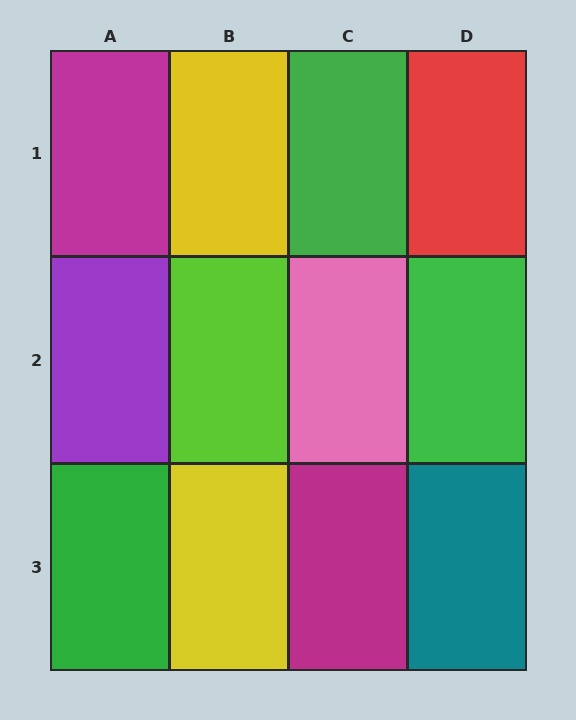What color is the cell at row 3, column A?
Green.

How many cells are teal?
1 cell is teal.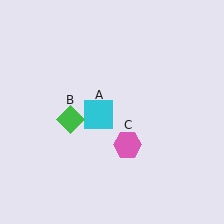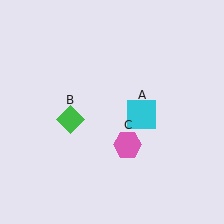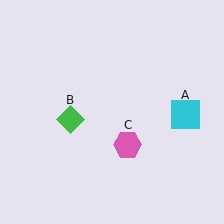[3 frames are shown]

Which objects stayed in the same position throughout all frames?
Green diamond (object B) and pink hexagon (object C) remained stationary.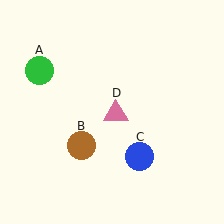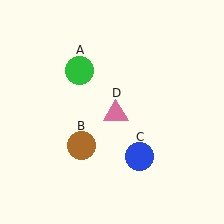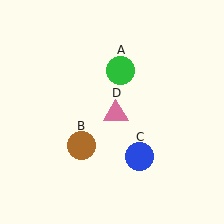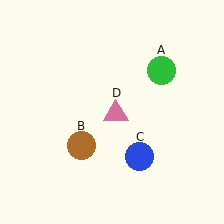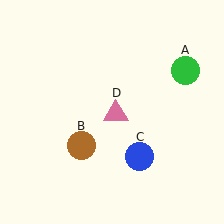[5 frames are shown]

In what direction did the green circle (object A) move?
The green circle (object A) moved right.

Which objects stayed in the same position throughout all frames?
Brown circle (object B) and blue circle (object C) and pink triangle (object D) remained stationary.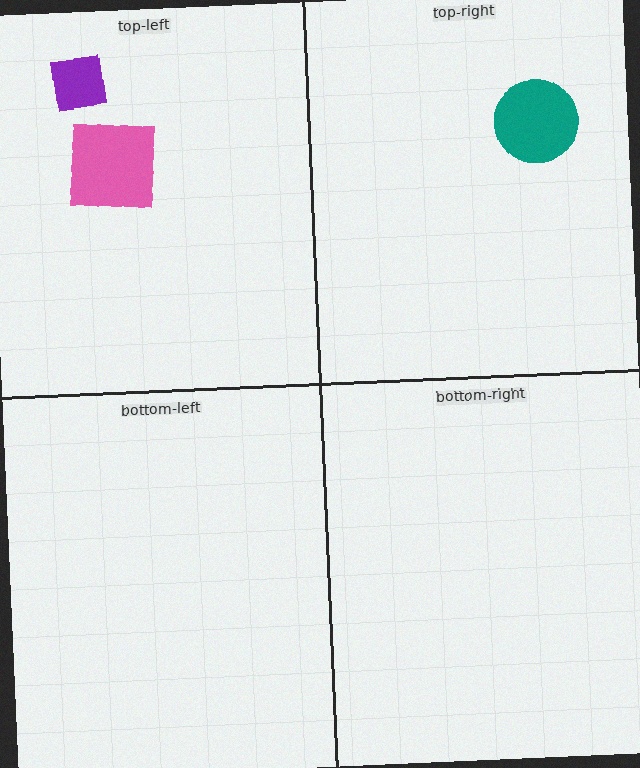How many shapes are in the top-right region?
1.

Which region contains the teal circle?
The top-right region.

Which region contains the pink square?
The top-left region.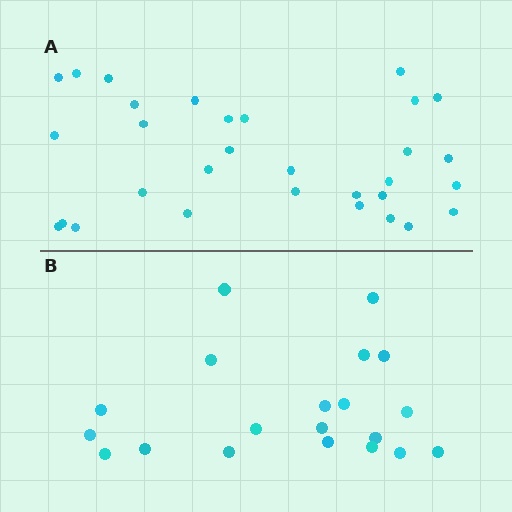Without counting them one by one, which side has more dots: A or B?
Region A (the top region) has more dots.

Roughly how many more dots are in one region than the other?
Region A has roughly 12 or so more dots than region B.